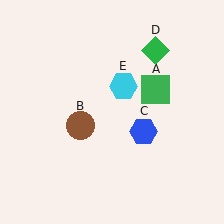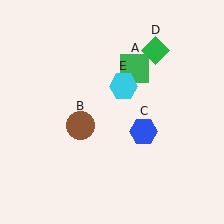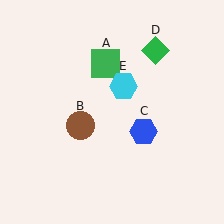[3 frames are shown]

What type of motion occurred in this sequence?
The green square (object A) rotated counterclockwise around the center of the scene.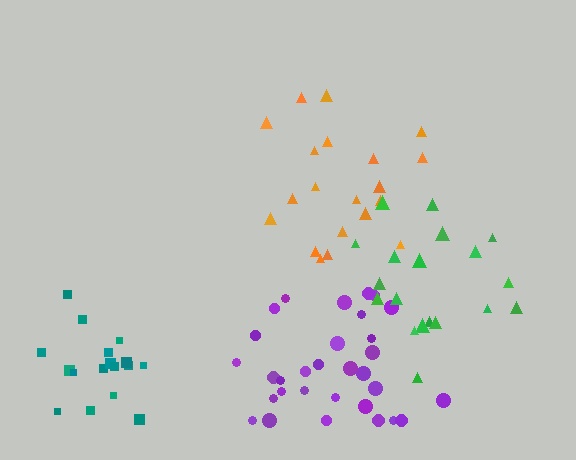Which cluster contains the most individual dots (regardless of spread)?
Purple (31).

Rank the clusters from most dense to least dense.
teal, purple, orange, green.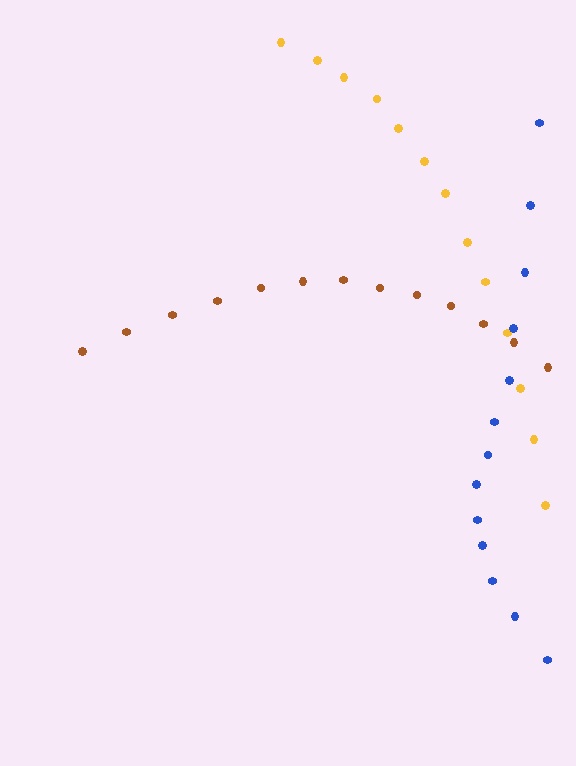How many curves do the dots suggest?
There are 3 distinct paths.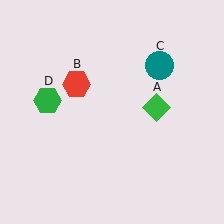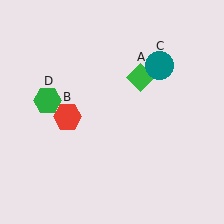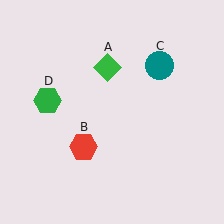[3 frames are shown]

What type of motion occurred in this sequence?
The green diamond (object A), red hexagon (object B) rotated counterclockwise around the center of the scene.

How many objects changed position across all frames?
2 objects changed position: green diamond (object A), red hexagon (object B).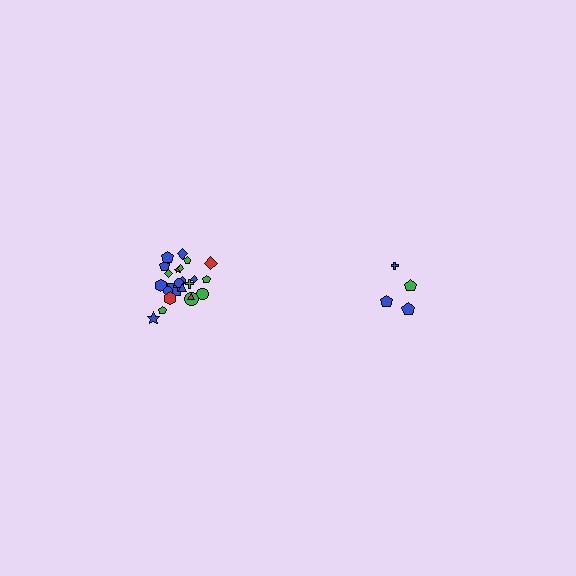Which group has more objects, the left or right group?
The left group.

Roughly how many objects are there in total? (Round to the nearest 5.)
Roughly 30 objects in total.